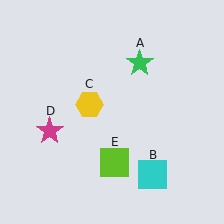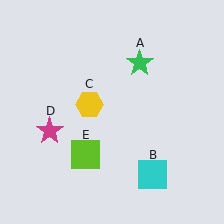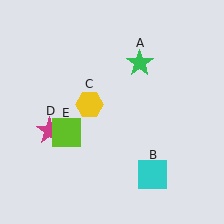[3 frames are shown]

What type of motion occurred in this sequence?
The lime square (object E) rotated clockwise around the center of the scene.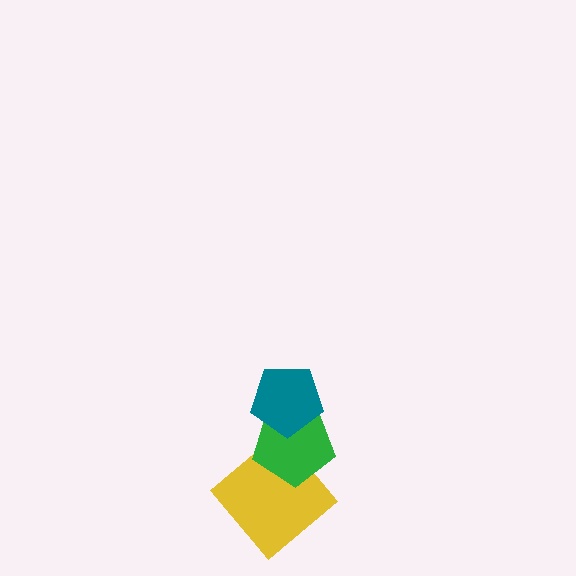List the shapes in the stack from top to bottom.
From top to bottom: the teal pentagon, the green pentagon, the yellow diamond.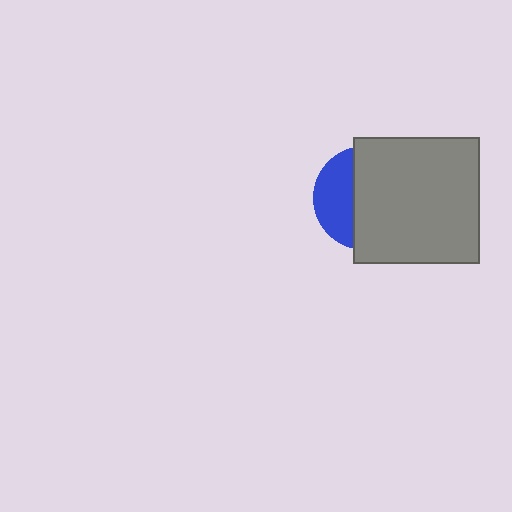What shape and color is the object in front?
The object in front is a gray square.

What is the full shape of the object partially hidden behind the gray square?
The partially hidden object is a blue circle.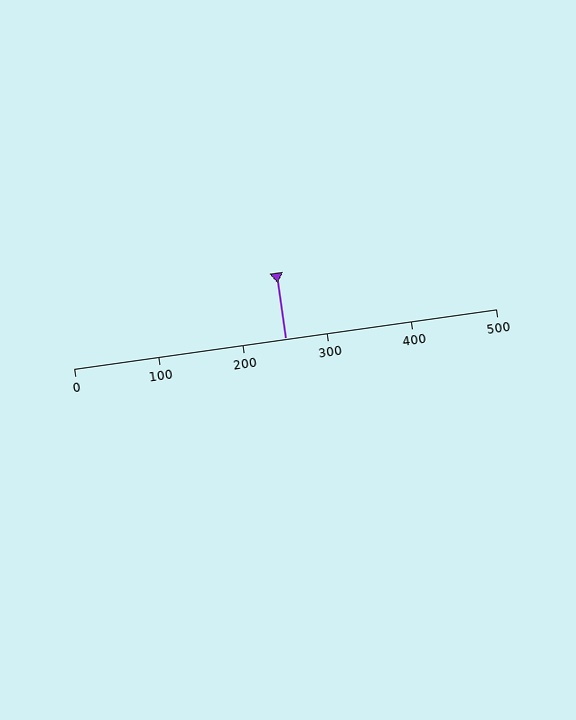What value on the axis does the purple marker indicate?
The marker indicates approximately 250.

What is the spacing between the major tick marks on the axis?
The major ticks are spaced 100 apart.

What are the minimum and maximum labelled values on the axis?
The axis runs from 0 to 500.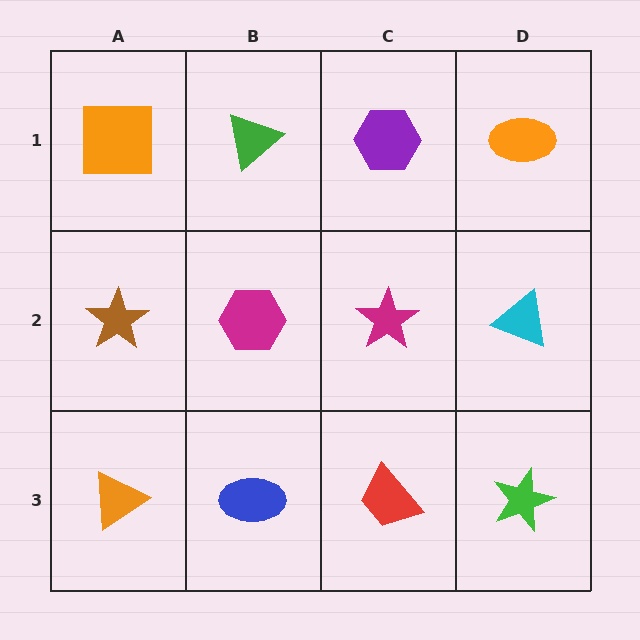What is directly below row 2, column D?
A green star.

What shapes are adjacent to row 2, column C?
A purple hexagon (row 1, column C), a red trapezoid (row 3, column C), a magenta hexagon (row 2, column B), a cyan triangle (row 2, column D).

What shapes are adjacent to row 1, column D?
A cyan triangle (row 2, column D), a purple hexagon (row 1, column C).